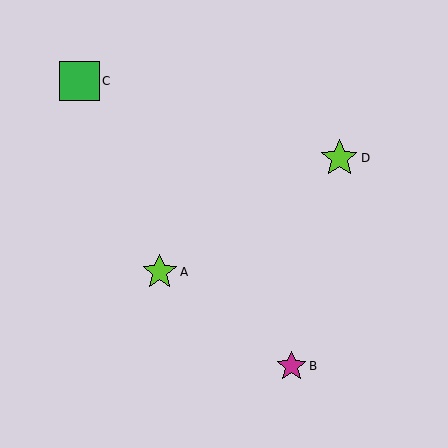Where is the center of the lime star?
The center of the lime star is at (339, 158).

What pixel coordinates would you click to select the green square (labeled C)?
Click at (80, 81) to select the green square C.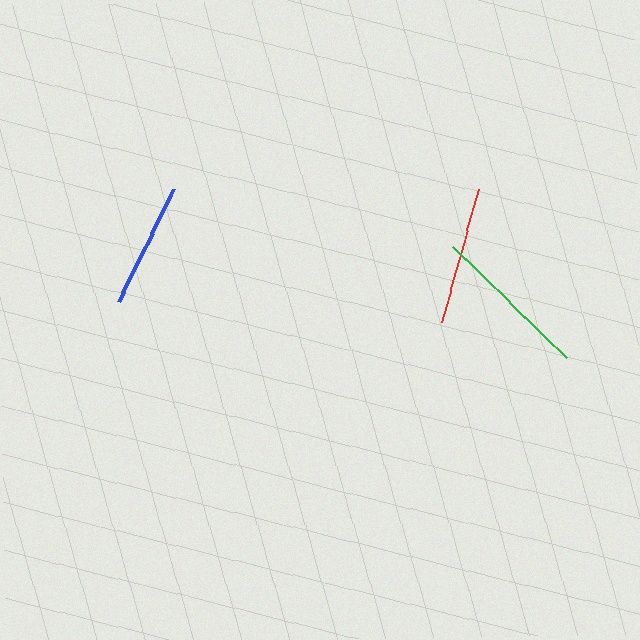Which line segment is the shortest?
The blue line is the shortest at approximately 126 pixels.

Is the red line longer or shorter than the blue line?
The red line is longer than the blue line.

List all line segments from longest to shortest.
From longest to shortest: green, red, blue.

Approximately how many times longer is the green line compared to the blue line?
The green line is approximately 1.3 times the length of the blue line.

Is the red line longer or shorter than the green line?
The green line is longer than the red line.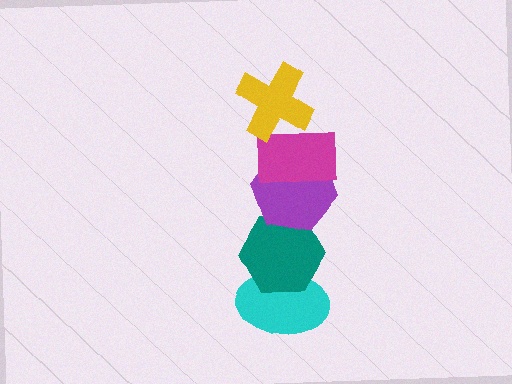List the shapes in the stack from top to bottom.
From top to bottom: the yellow cross, the magenta rectangle, the purple hexagon, the teal hexagon, the cyan ellipse.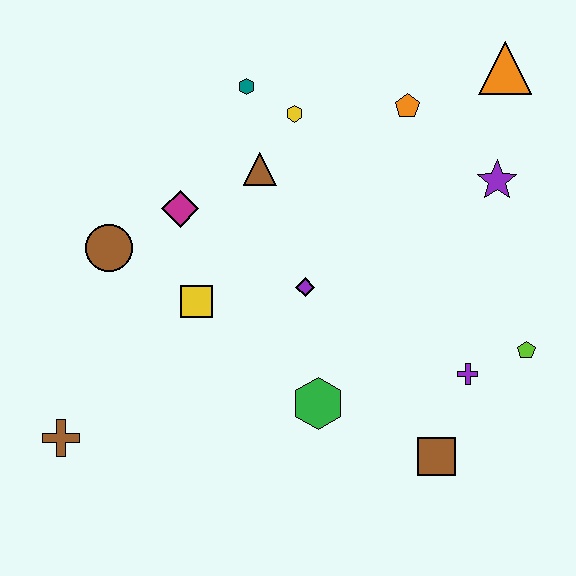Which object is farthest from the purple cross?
The brown cross is farthest from the purple cross.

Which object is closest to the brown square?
The purple cross is closest to the brown square.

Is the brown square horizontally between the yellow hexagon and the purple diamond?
No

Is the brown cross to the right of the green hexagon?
No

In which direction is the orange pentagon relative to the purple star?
The orange pentagon is to the left of the purple star.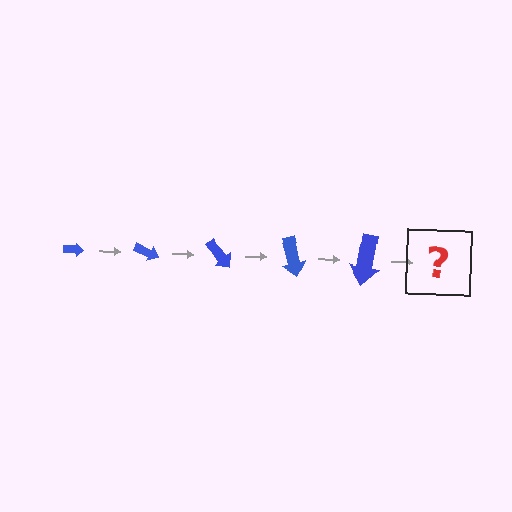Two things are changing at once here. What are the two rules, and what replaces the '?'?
The two rules are that the arrow grows larger each step and it rotates 25 degrees each step. The '?' should be an arrow, larger than the previous one and rotated 125 degrees from the start.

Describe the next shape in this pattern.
It should be an arrow, larger than the previous one and rotated 125 degrees from the start.